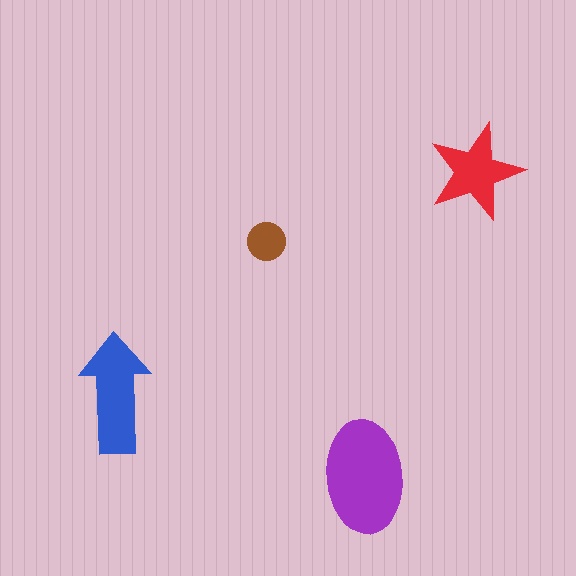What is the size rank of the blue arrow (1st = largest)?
2nd.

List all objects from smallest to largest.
The brown circle, the red star, the blue arrow, the purple ellipse.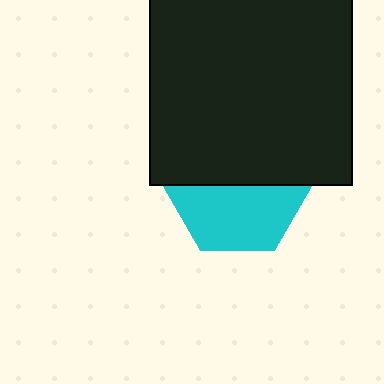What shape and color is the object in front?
The object in front is a black square.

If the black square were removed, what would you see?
You would see the complete cyan hexagon.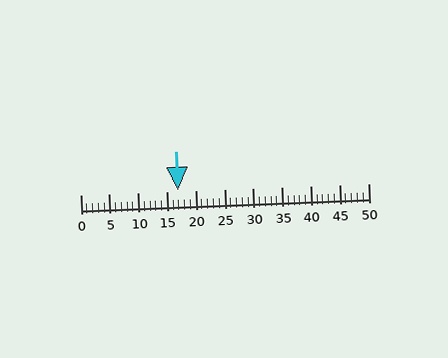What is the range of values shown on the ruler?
The ruler shows values from 0 to 50.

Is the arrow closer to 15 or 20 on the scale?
The arrow is closer to 15.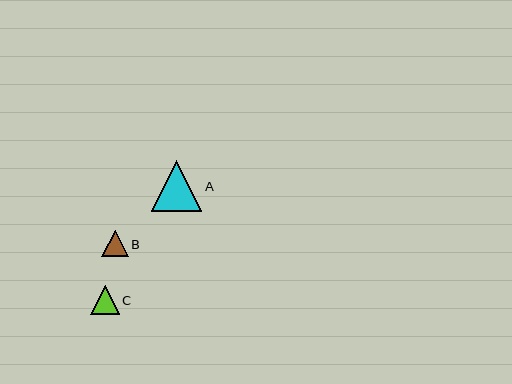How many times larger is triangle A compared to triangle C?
Triangle A is approximately 1.8 times the size of triangle C.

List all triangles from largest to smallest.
From largest to smallest: A, C, B.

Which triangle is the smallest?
Triangle B is the smallest with a size of approximately 26 pixels.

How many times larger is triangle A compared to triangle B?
Triangle A is approximately 1.9 times the size of triangle B.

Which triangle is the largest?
Triangle A is the largest with a size of approximately 50 pixels.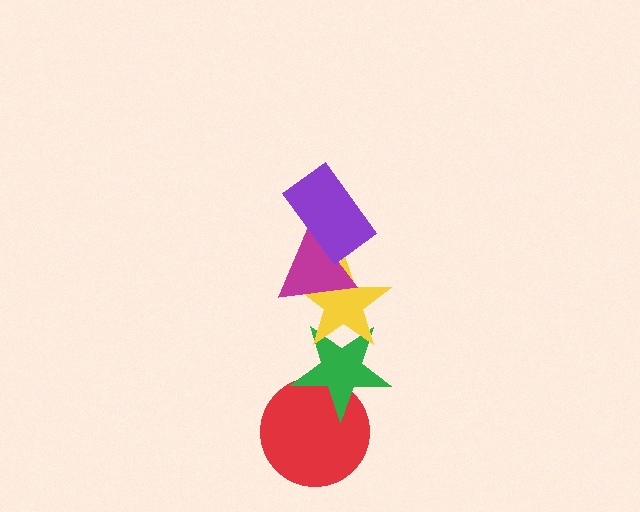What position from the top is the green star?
The green star is 4th from the top.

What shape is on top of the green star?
The yellow star is on top of the green star.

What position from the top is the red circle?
The red circle is 5th from the top.